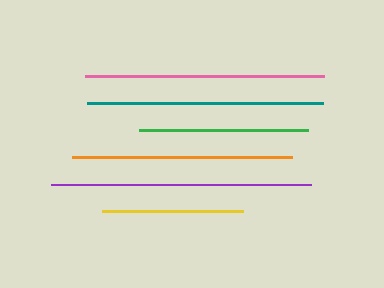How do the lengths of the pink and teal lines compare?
The pink and teal lines are approximately the same length.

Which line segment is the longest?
The purple line is the longest at approximately 260 pixels.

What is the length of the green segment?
The green segment is approximately 168 pixels long.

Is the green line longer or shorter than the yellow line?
The green line is longer than the yellow line.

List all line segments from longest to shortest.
From longest to shortest: purple, pink, teal, orange, green, yellow.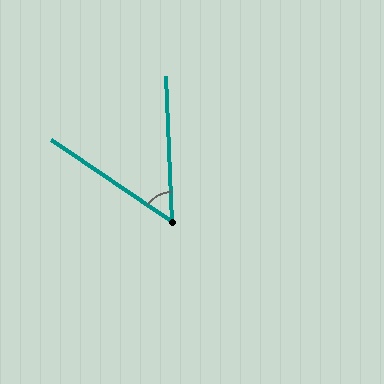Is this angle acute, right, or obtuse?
It is acute.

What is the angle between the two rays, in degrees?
Approximately 53 degrees.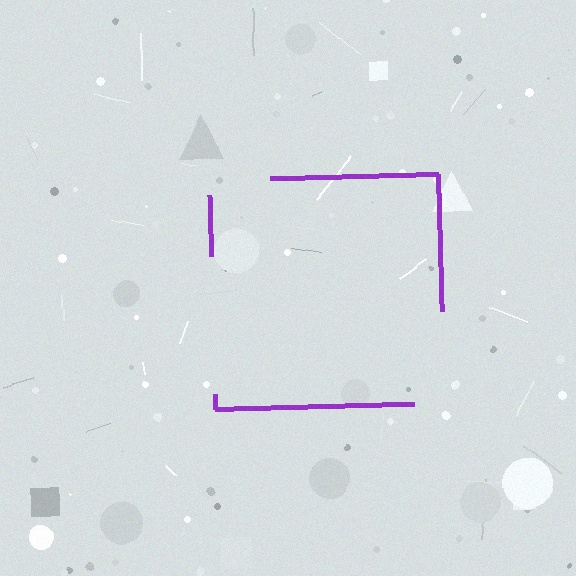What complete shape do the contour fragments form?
The contour fragments form a square.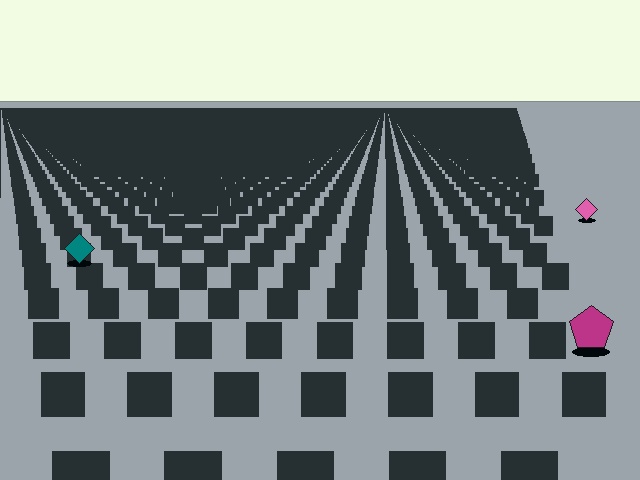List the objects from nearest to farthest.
From nearest to farthest: the magenta pentagon, the teal diamond, the pink diamond.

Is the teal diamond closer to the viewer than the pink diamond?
Yes. The teal diamond is closer — you can tell from the texture gradient: the ground texture is coarser near it.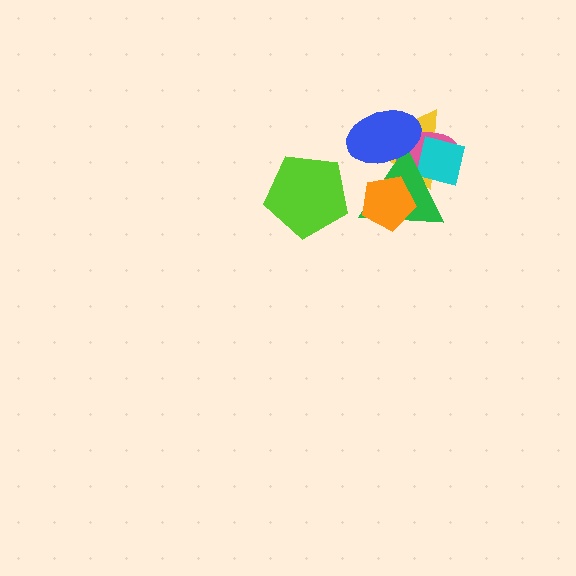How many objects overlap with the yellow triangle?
5 objects overlap with the yellow triangle.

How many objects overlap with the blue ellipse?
3 objects overlap with the blue ellipse.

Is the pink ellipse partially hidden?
Yes, it is partially covered by another shape.